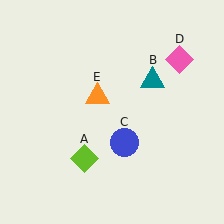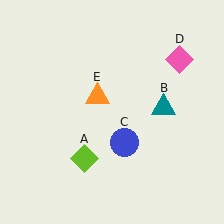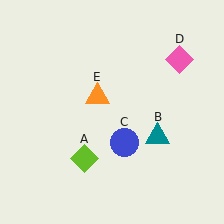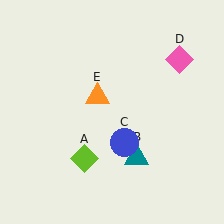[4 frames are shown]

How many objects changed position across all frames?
1 object changed position: teal triangle (object B).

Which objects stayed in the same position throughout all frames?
Lime diamond (object A) and blue circle (object C) and pink diamond (object D) and orange triangle (object E) remained stationary.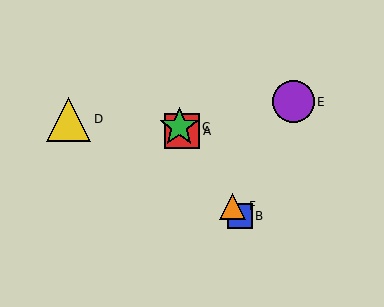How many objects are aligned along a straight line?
4 objects (A, B, C, F) are aligned along a straight line.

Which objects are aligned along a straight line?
Objects A, B, C, F are aligned along a straight line.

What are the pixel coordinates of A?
Object A is at (182, 131).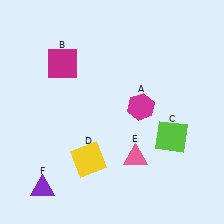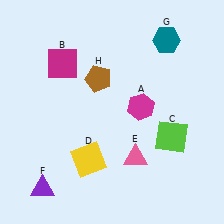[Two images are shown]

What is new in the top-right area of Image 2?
A teal hexagon (G) was added in the top-right area of Image 2.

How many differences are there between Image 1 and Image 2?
There are 2 differences between the two images.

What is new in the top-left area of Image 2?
A brown pentagon (H) was added in the top-left area of Image 2.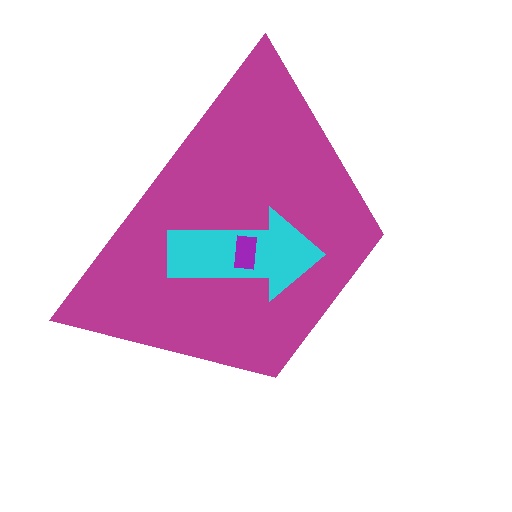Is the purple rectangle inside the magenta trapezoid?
Yes.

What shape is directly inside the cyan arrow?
The purple rectangle.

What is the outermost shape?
The magenta trapezoid.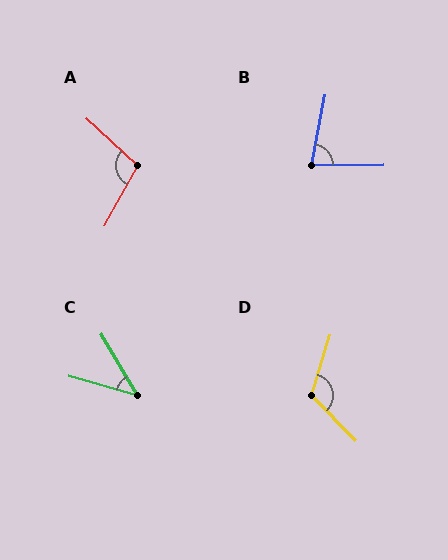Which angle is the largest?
D, at approximately 119 degrees.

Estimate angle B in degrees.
Approximately 79 degrees.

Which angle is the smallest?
C, at approximately 43 degrees.